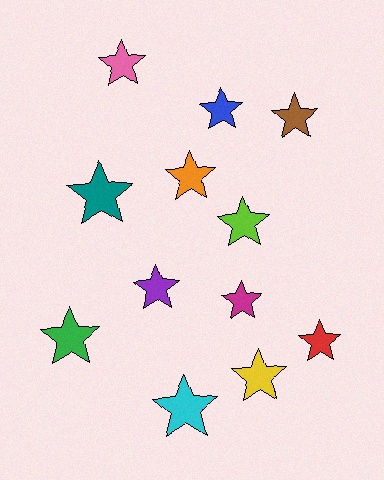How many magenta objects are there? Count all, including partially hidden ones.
There is 1 magenta object.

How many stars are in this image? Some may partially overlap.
There are 12 stars.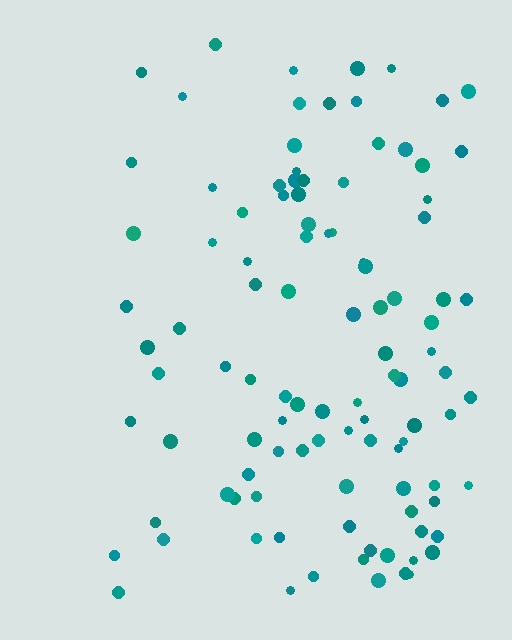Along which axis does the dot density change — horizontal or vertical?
Horizontal.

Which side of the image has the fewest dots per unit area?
The left.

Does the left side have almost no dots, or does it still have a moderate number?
Still a moderate number, just noticeably fewer than the right.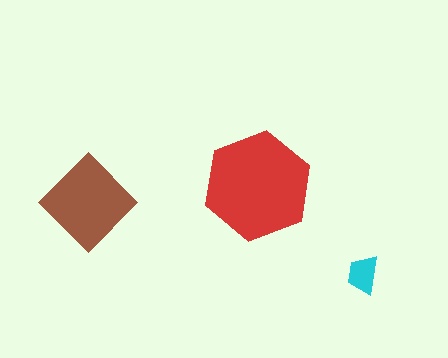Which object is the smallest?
The cyan trapezoid.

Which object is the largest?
The red hexagon.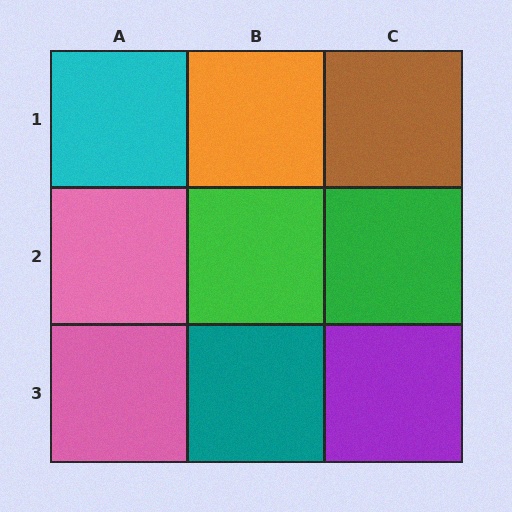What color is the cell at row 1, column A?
Cyan.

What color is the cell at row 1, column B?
Orange.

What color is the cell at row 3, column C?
Purple.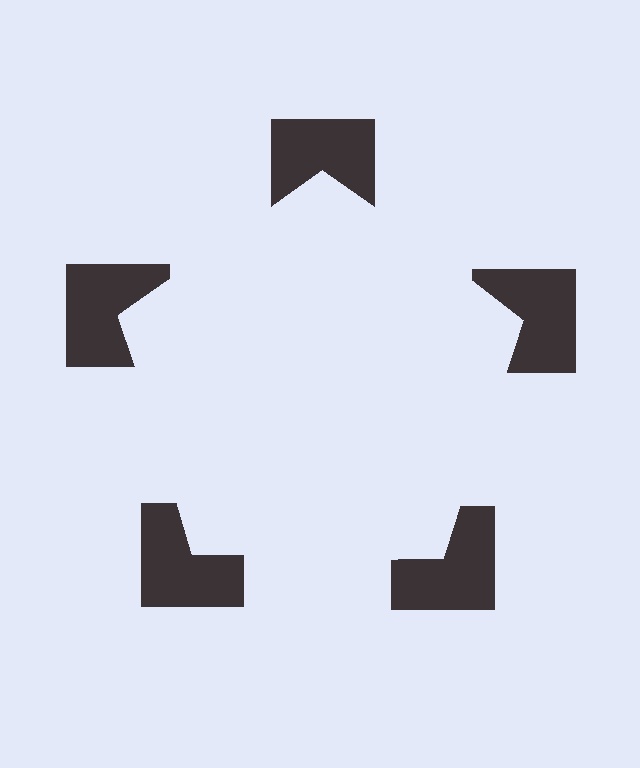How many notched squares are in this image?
There are 5 — one at each vertex of the illusory pentagon.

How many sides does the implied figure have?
5 sides.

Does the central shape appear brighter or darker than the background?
It typically appears slightly brighter than the background, even though no actual brightness change is drawn.